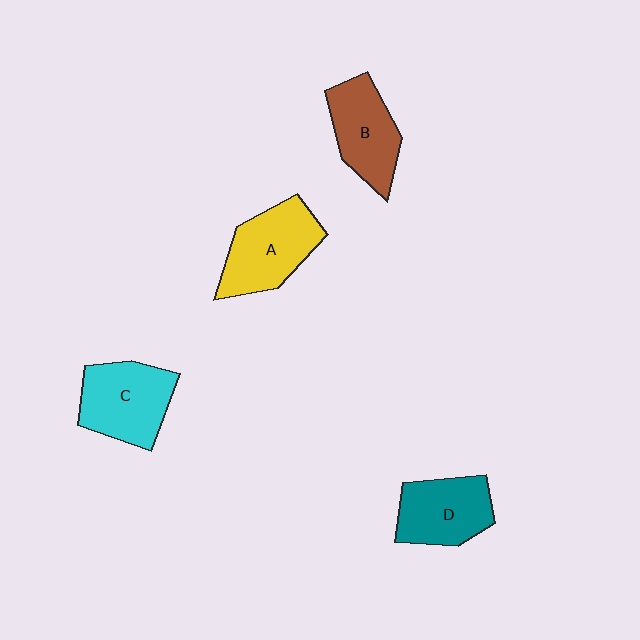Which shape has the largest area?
Shape A (yellow).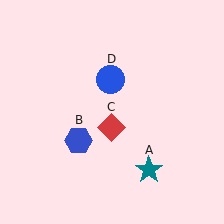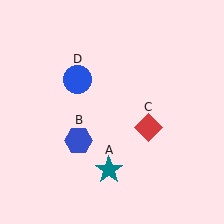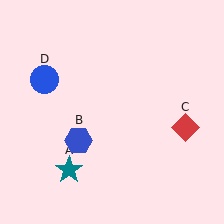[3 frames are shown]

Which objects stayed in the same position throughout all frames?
Blue hexagon (object B) remained stationary.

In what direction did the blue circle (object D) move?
The blue circle (object D) moved left.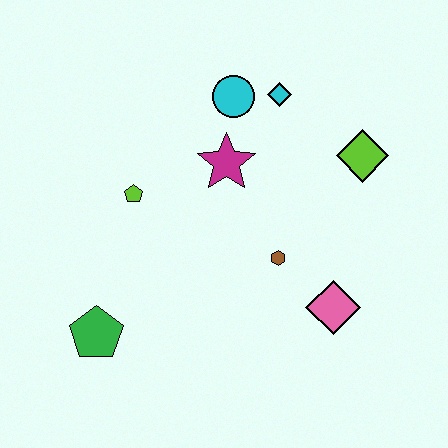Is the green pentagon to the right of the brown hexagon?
No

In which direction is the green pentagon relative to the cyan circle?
The green pentagon is below the cyan circle.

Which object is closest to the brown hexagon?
The pink diamond is closest to the brown hexagon.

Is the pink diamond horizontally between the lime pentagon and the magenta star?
No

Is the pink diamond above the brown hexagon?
No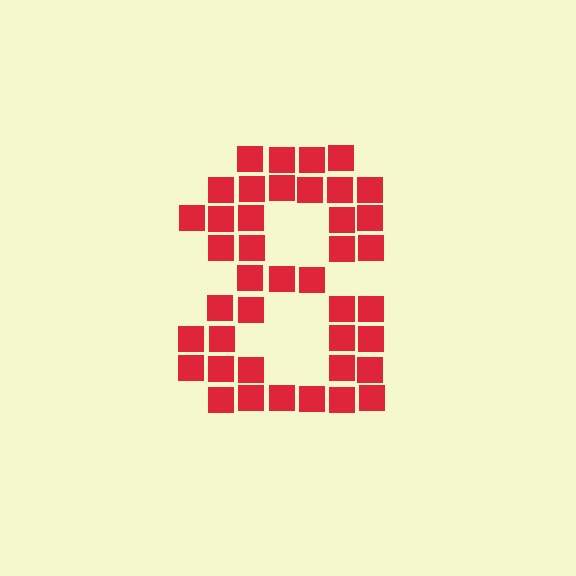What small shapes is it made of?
It is made of small squares.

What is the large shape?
The large shape is the digit 8.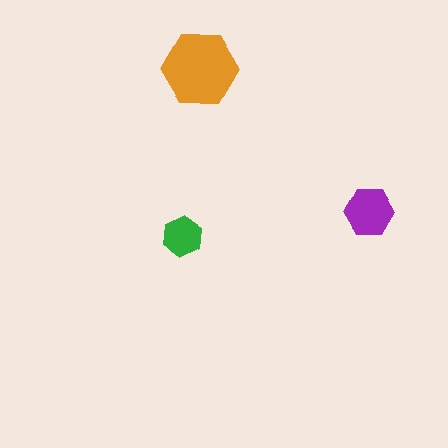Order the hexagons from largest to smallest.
the orange one, the purple one, the green one.